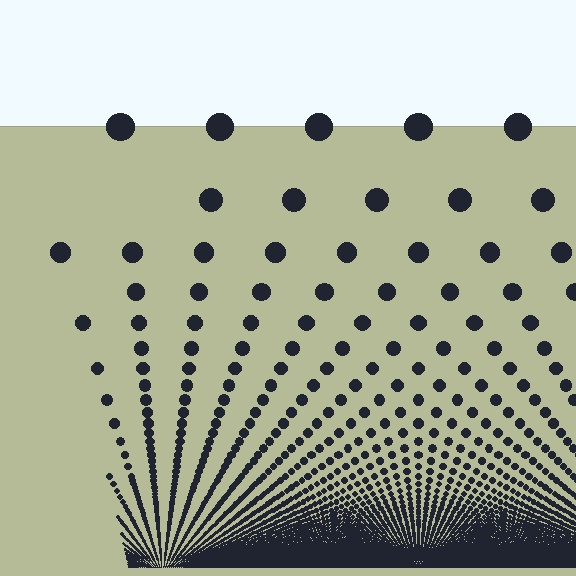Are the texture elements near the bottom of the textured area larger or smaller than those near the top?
Smaller. The gradient is inverted — elements near the bottom are smaller and denser.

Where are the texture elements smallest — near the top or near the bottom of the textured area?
Near the bottom.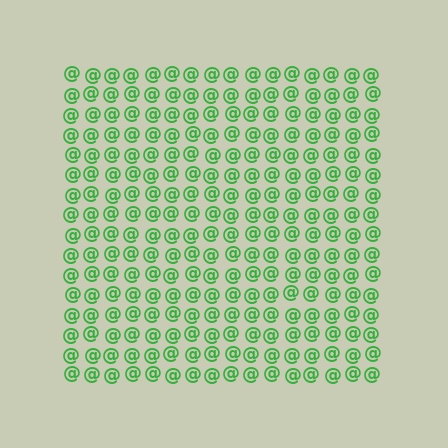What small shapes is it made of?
It is made of small at signs.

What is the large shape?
The large shape is a square.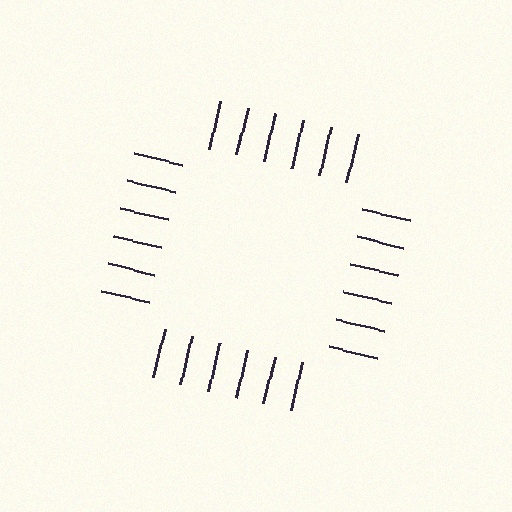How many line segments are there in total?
24 — 6 along each of the 4 edges.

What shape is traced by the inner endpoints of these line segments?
An illusory square — the line segments terminate on its edges but no continuous stroke is drawn.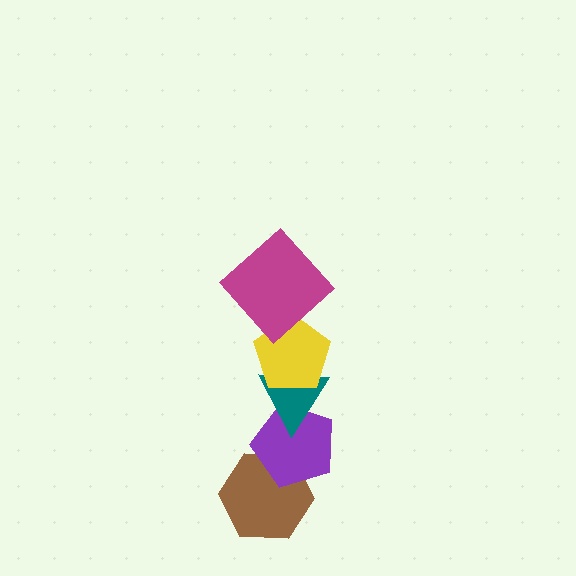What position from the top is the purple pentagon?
The purple pentagon is 4th from the top.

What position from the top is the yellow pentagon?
The yellow pentagon is 2nd from the top.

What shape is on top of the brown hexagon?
The purple pentagon is on top of the brown hexagon.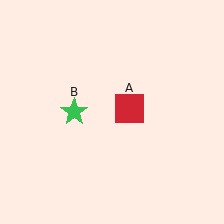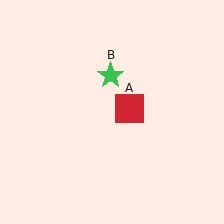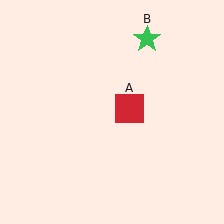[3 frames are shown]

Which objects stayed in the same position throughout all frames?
Red square (object A) remained stationary.